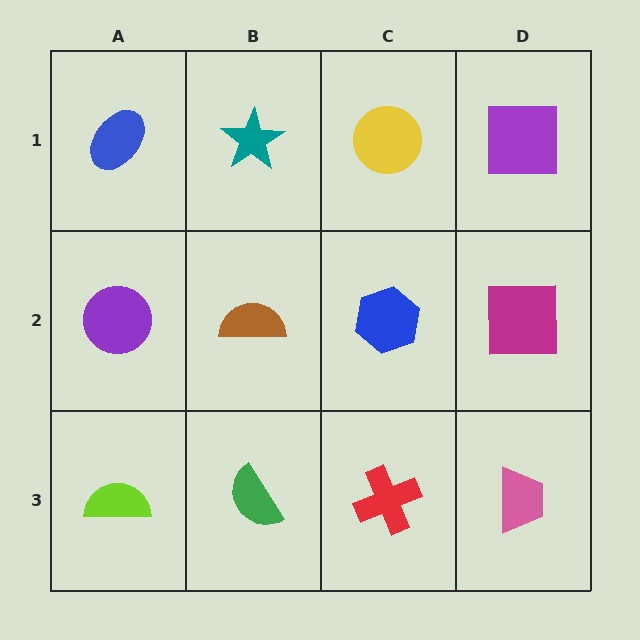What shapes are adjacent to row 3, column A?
A purple circle (row 2, column A), a green semicircle (row 3, column B).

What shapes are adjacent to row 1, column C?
A blue hexagon (row 2, column C), a teal star (row 1, column B), a purple square (row 1, column D).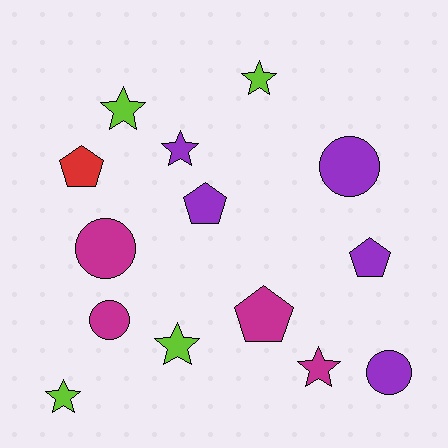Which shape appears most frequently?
Star, with 6 objects.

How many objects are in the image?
There are 14 objects.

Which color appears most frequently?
Purple, with 5 objects.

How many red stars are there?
There are no red stars.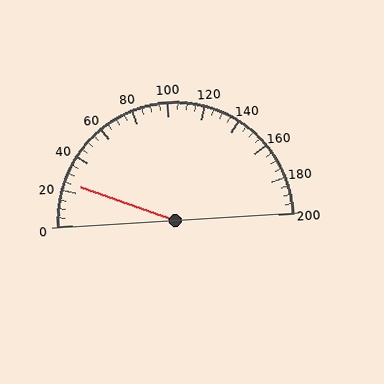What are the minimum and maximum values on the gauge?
The gauge ranges from 0 to 200.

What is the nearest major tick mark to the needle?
The nearest major tick mark is 20.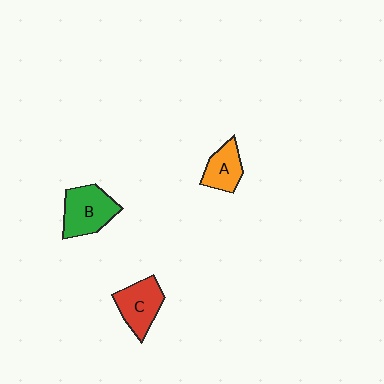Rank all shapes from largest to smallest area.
From largest to smallest: B (green), C (red), A (orange).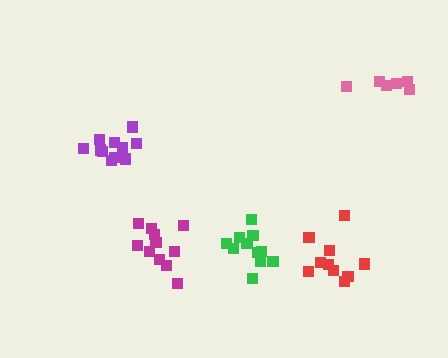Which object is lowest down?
The red cluster is bottommost.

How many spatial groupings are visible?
There are 5 spatial groupings.